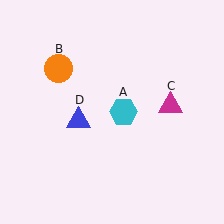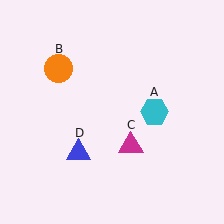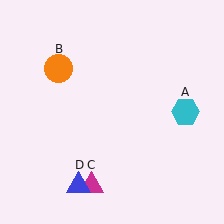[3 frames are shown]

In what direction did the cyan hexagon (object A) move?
The cyan hexagon (object A) moved right.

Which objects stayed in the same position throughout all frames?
Orange circle (object B) remained stationary.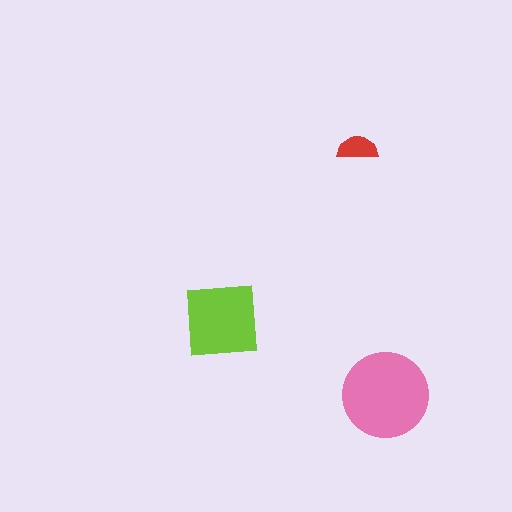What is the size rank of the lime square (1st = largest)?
2nd.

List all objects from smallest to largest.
The red semicircle, the lime square, the pink circle.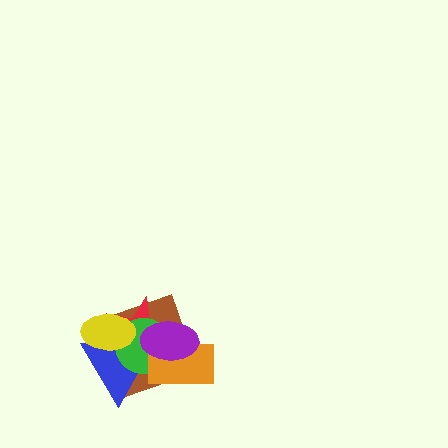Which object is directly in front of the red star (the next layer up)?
The blue triangle is directly in front of the red star.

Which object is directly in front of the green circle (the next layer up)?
The orange rectangle is directly in front of the green circle.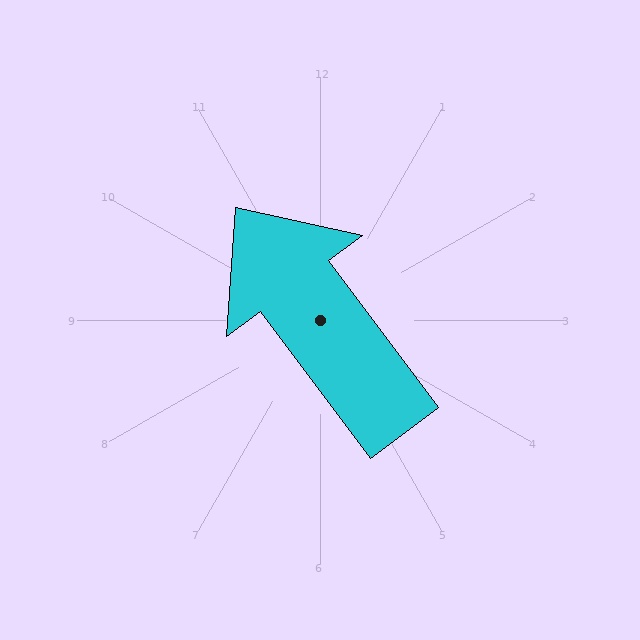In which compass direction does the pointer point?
Northwest.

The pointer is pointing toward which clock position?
Roughly 11 o'clock.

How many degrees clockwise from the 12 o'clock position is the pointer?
Approximately 323 degrees.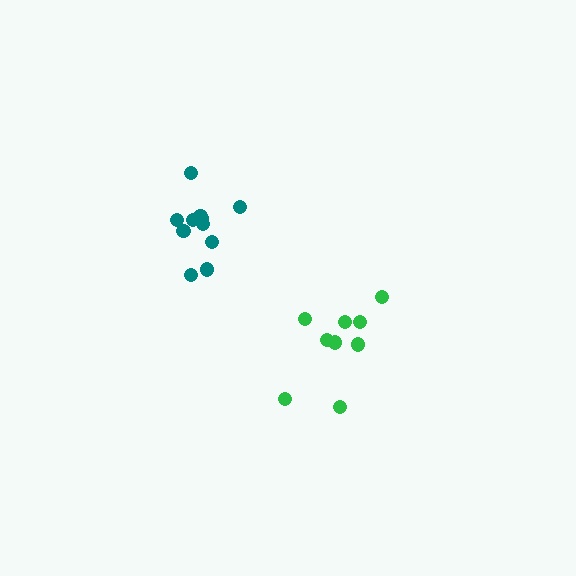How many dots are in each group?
Group 1: 9 dots, Group 2: 11 dots (20 total).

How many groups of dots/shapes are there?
There are 2 groups.